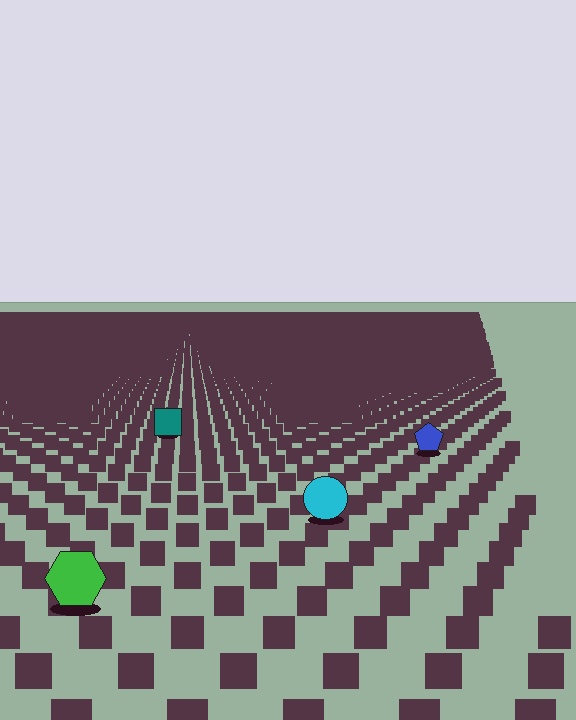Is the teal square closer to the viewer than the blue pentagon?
No. The blue pentagon is closer — you can tell from the texture gradient: the ground texture is coarser near it.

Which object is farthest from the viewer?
The teal square is farthest from the viewer. It appears smaller and the ground texture around it is denser.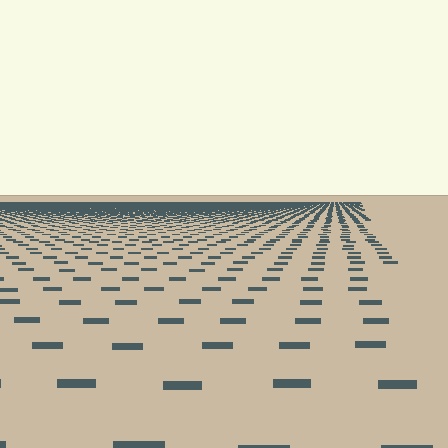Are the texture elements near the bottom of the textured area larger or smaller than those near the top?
Larger. Near the bottom, elements are closer to the viewer and appear at a bigger on-screen size.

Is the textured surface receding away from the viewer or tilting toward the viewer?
The surface is receding away from the viewer. Texture elements get smaller and denser toward the top.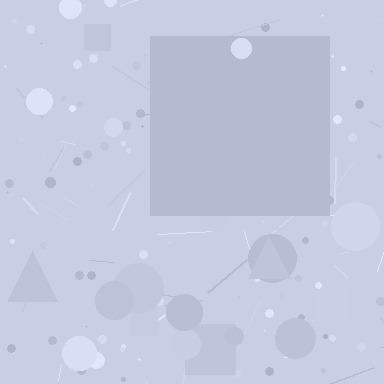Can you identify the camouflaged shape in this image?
The camouflaged shape is a square.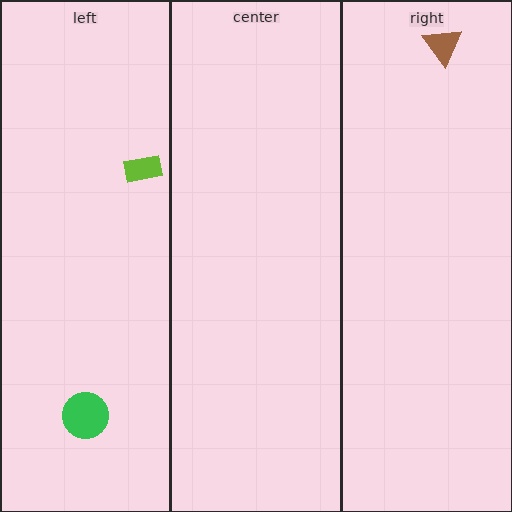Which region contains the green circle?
The left region.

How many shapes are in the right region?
1.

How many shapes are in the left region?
2.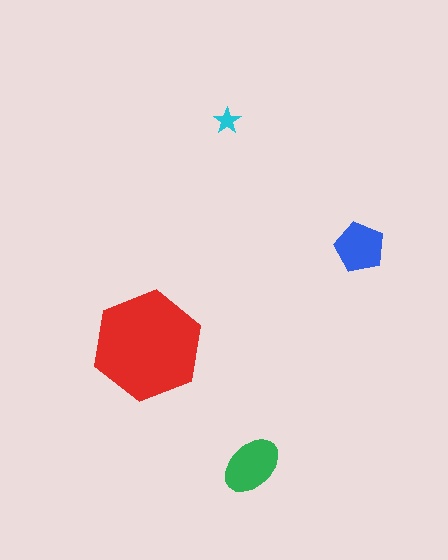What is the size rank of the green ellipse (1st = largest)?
2nd.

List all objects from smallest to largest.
The cyan star, the blue pentagon, the green ellipse, the red hexagon.